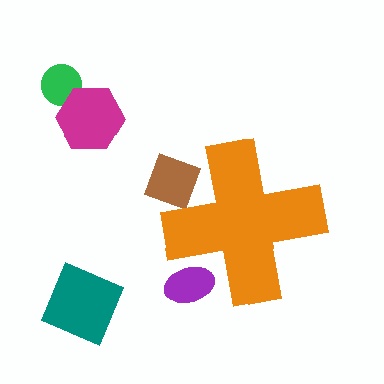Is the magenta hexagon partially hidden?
No, the magenta hexagon is fully visible.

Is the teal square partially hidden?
No, the teal square is fully visible.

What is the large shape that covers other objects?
An orange cross.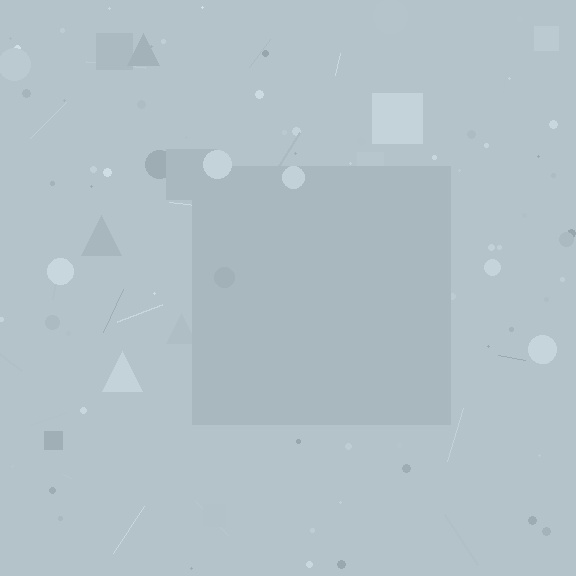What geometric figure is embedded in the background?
A square is embedded in the background.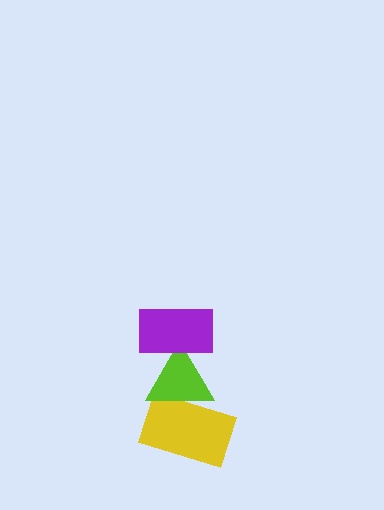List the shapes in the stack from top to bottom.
From top to bottom: the purple rectangle, the lime triangle, the yellow rectangle.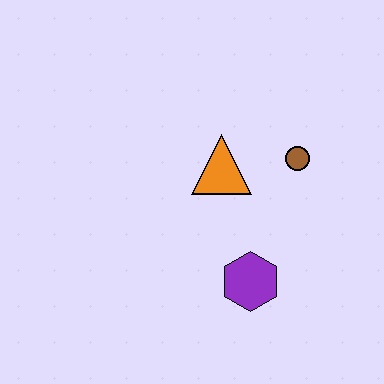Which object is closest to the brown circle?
The orange triangle is closest to the brown circle.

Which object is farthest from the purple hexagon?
The brown circle is farthest from the purple hexagon.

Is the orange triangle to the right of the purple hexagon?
No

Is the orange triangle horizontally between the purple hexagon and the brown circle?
No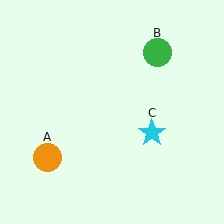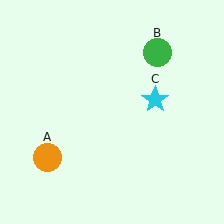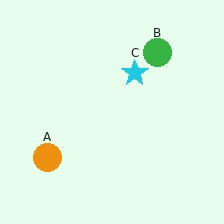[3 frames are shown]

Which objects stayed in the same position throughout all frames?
Orange circle (object A) and green circle (object B) remained stationary.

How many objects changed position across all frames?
1 object changed position: cyan star (object C).